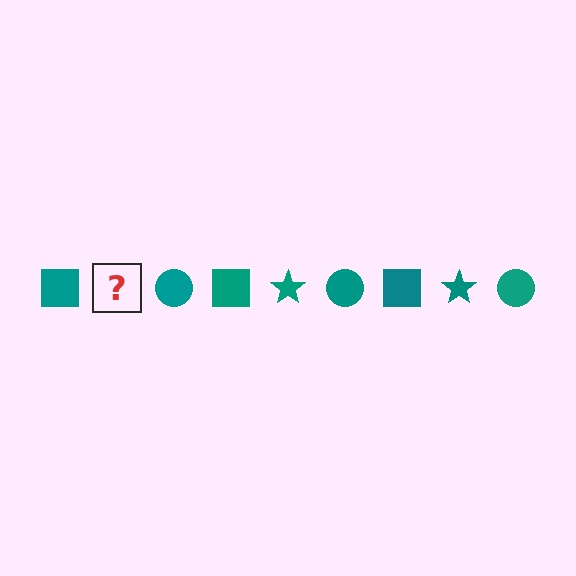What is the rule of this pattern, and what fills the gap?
The rule is that the pattern cycles through square, star, circle shapes in teal. The gap should be filled with a teal star.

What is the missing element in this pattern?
The missing element is a teal star.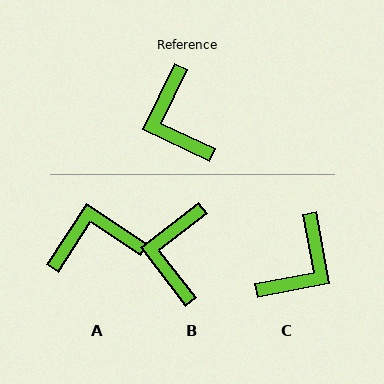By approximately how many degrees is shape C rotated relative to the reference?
Approximately 126 degrees counter-clockwise.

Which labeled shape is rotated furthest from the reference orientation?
C, about 126 degrees away.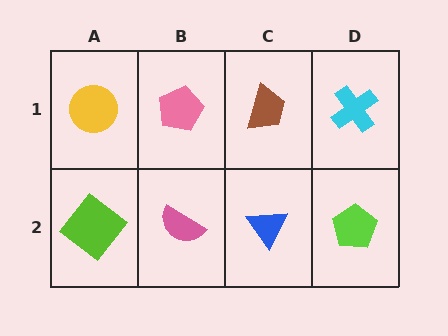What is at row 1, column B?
A pink pentagon.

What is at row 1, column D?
A cyan cross.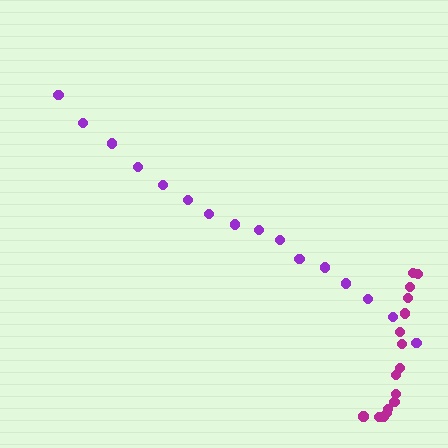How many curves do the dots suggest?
There are 2 distinct paths.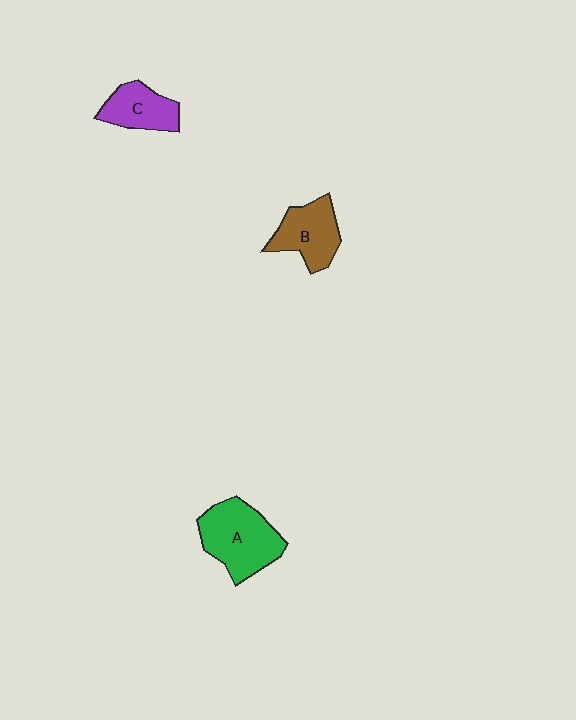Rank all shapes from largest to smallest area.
From largest to smallest: A (green), B (brown), C (purple).